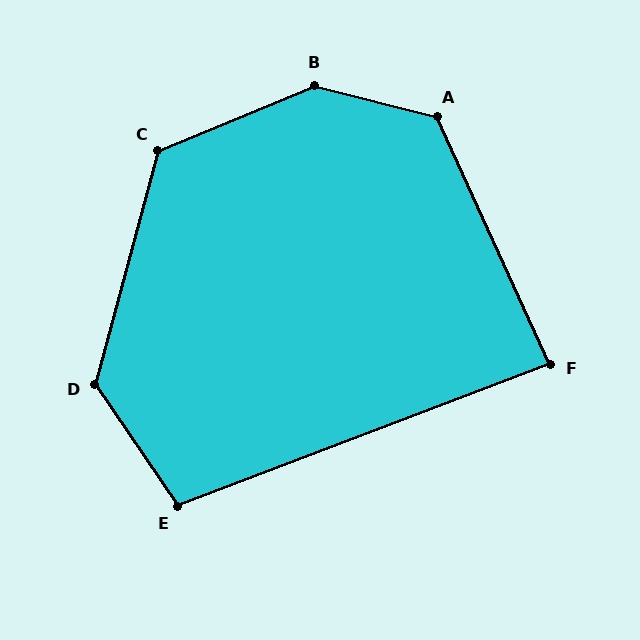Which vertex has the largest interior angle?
B, at approximately 143 degrees.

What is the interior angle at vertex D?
Approximately 131 degrees (obtuse).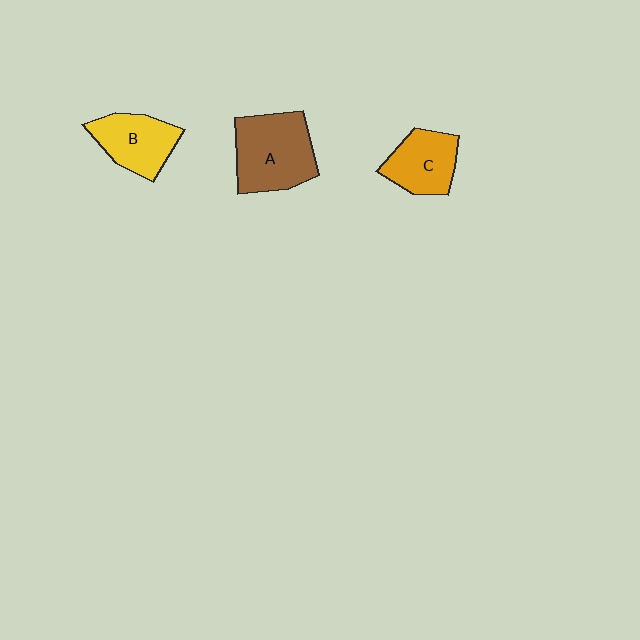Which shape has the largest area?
Shape A (brown).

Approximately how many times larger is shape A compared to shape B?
Approximately 1.4 times.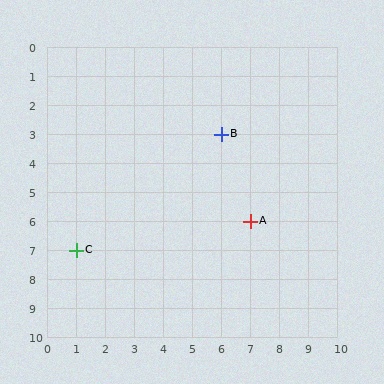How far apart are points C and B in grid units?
Points C and B are 5 columns and 4 rows apart (about 6.4 grid units diagonally).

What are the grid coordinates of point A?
Point A is at grid coordinates (7, 6).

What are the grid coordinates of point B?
Point B is at grid coordinates (6, 3).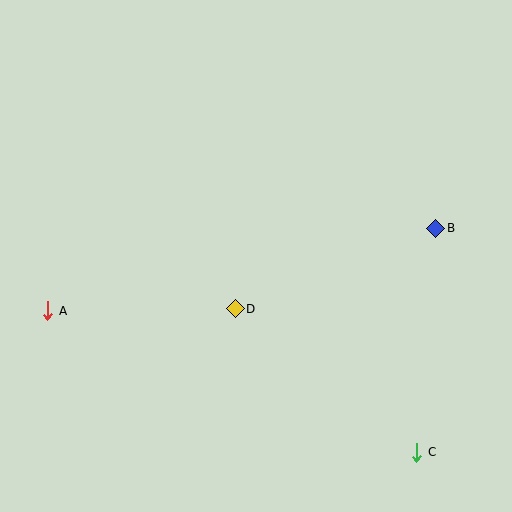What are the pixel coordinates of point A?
Point A is at (48, 311).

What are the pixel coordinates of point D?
Point D is at (235, 309).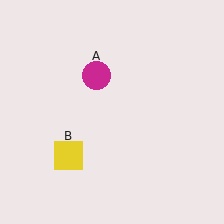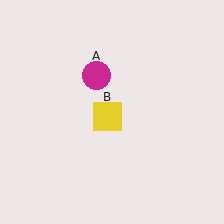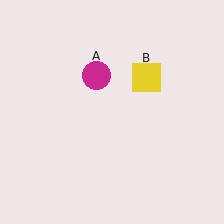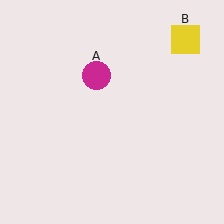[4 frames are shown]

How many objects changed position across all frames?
1 object changed position: yellow square (object B).